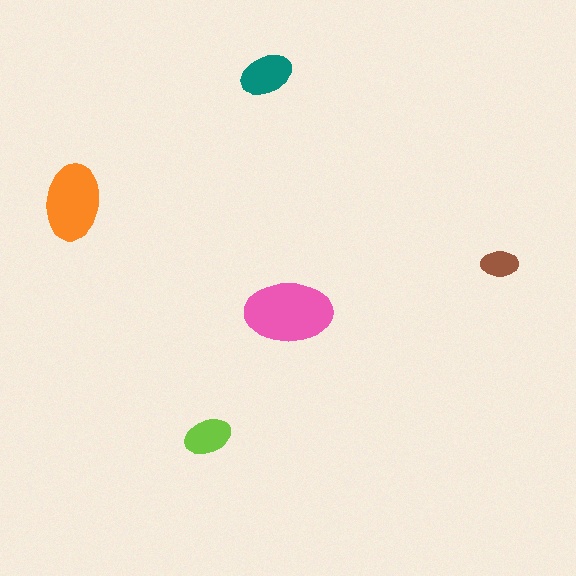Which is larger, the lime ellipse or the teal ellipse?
The teal one.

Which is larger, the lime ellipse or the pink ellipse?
The pink one.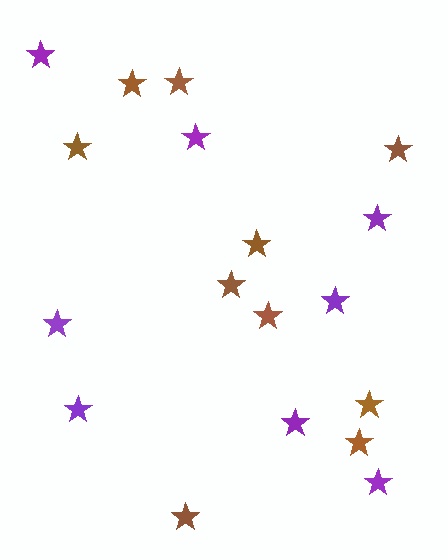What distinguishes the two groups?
There are 2 groups: one group of brown stars (10) and one group of purple stars (8).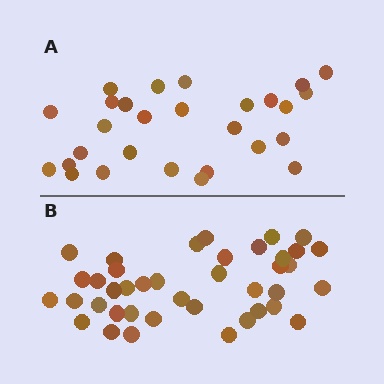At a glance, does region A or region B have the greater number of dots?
Region B (the bottom region) has more dots.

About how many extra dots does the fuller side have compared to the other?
Region B has roughly 12 or so more dots than region A.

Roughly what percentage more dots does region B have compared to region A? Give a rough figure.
About 45% more.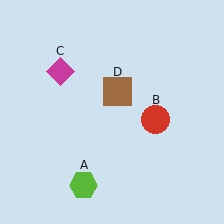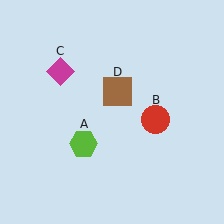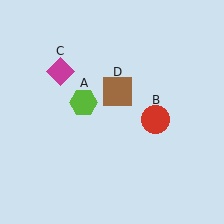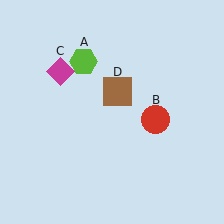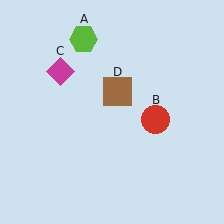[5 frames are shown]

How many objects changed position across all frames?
1 object changed position: lime hexagon (object A).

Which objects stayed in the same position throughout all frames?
Red circle (object B) and magenta diamond (object C) and brown square (object D) remained stationary.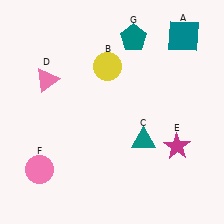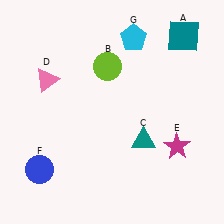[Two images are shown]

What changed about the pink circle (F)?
In Image 1, F is pink. In Image 2, it changed to blue.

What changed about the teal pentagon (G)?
In Image 1, G is teal. In Image 2, it changed to cyan.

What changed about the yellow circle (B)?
In Image 1, B is yellow. In Image 2, it changed to lime.